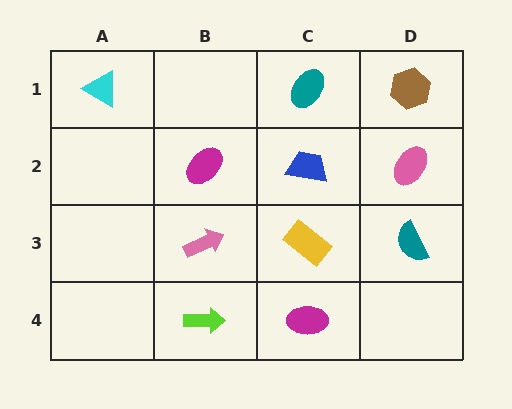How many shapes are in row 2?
3 shapes.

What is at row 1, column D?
A brown hexagon.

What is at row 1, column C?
A teal ellipse.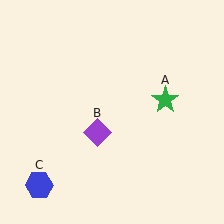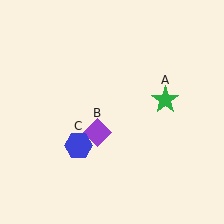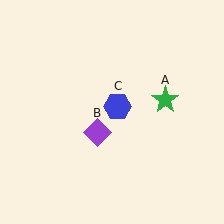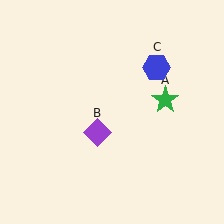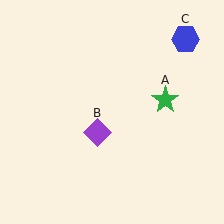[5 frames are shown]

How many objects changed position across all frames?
1 object changed position: blue hexagon (object C).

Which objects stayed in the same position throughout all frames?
Green star (object A) and purple diamond (object B) remained stationary.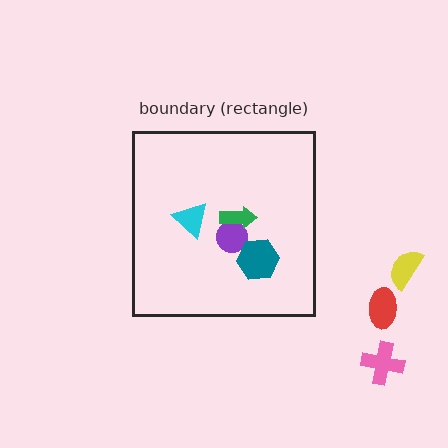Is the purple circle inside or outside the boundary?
Inside.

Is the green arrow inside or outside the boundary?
Inside.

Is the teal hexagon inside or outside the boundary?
Inside.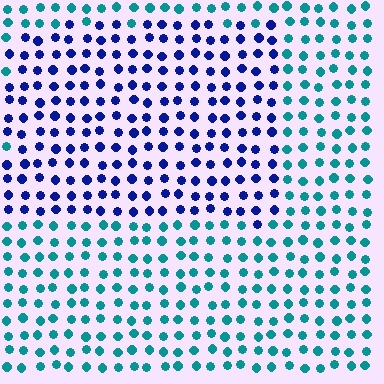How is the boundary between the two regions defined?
The boundary is defined purely by a slight shift in hue (about 54 degrees). Spacing, size, and orientation are identical on both sides.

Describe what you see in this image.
The image is filled with small teal elements in a uniform arrangement. A rectangle-shaped region is visible where the elements are tinted to a slightly different hue, forming a subtle color boundary.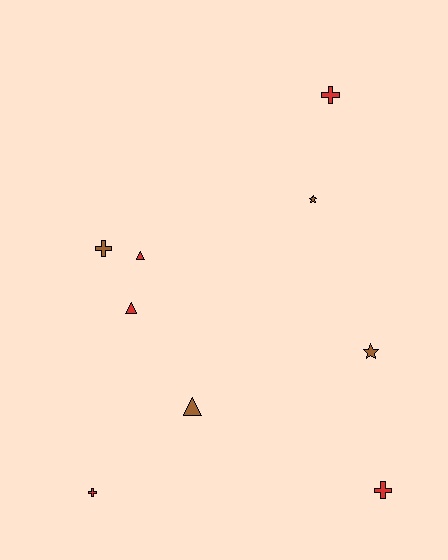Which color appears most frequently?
Red, with 5 objects.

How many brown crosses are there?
There is 1 brown cross.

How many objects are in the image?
There are 9 objects.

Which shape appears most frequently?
Cross, with 4 objects.